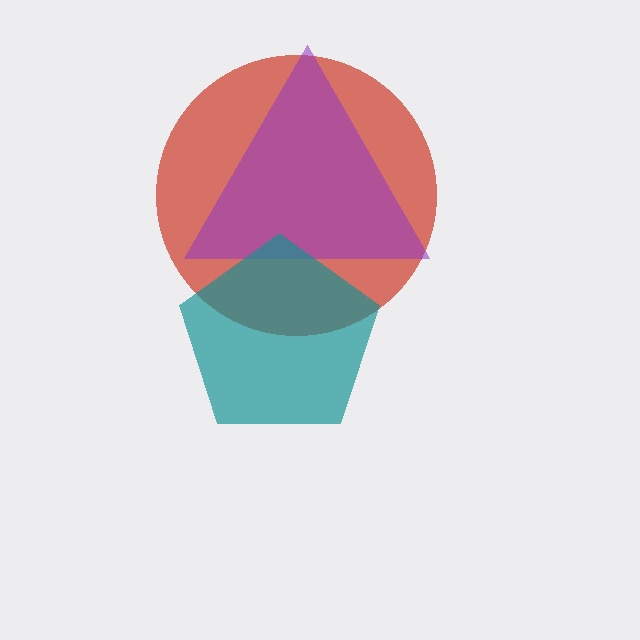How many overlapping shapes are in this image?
There are 3 overlapping shapes in the image.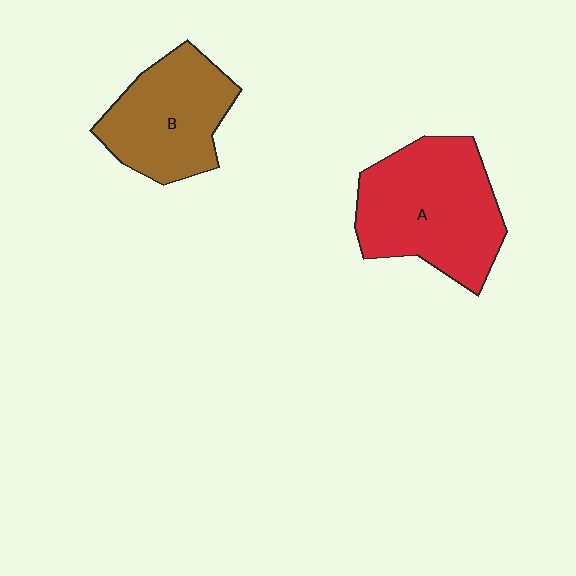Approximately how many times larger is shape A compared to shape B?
Approximately 1.3 times.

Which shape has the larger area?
Shape A (red).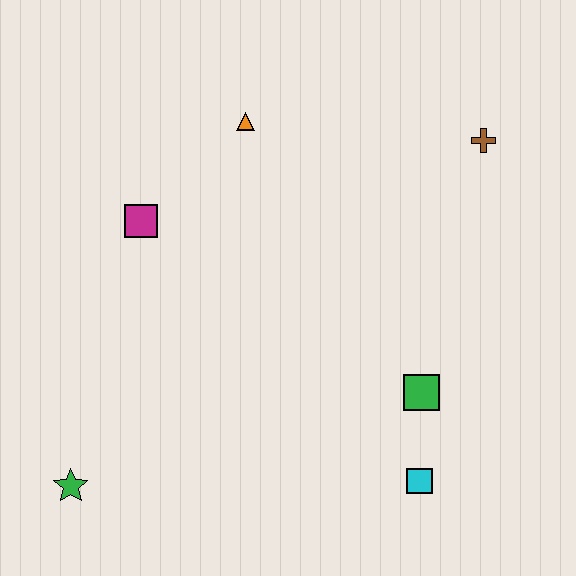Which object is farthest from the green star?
The brown cross is farthest from the green star.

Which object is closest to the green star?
The magenta square is closest to the green star.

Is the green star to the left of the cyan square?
Yes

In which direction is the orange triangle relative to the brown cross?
The orange triangle is to the left of the brown cross.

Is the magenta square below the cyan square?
No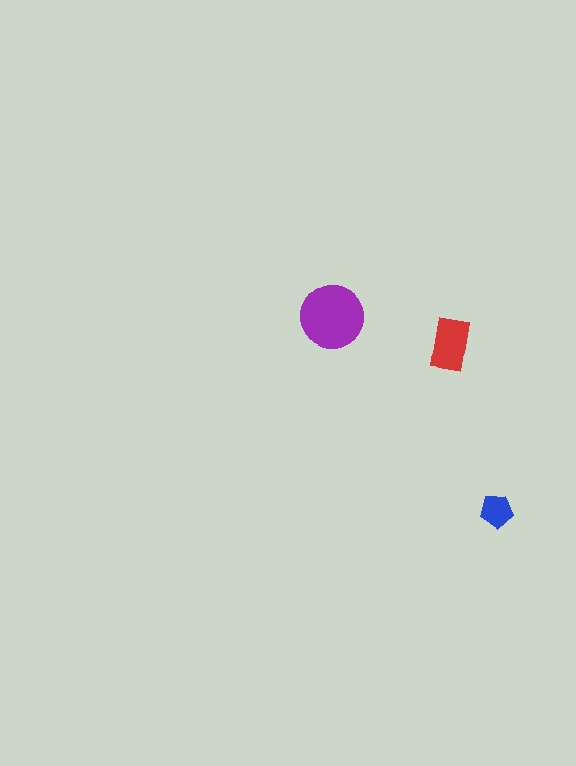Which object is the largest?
The purple circle.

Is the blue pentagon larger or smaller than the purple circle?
Smaller.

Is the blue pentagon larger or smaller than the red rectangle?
Smaller.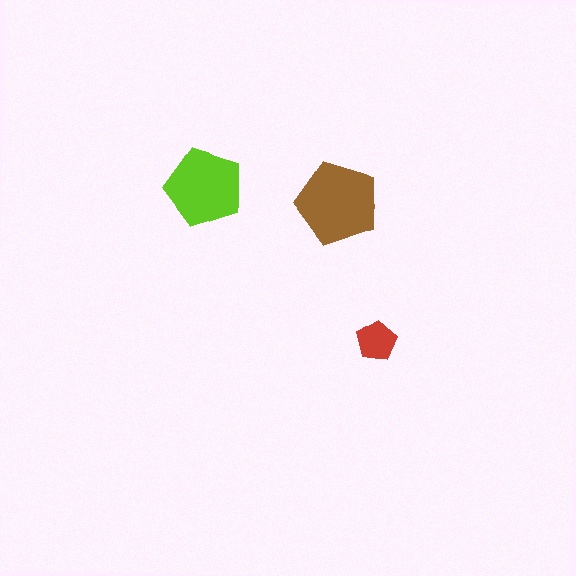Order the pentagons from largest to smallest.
the brown one, the lime one, the red one.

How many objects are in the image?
There are 3 objects in the image.